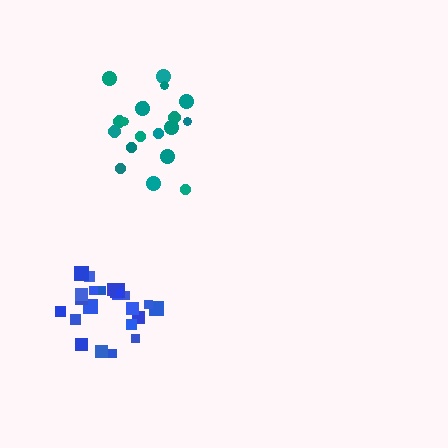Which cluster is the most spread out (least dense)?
Teal.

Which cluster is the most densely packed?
Blue.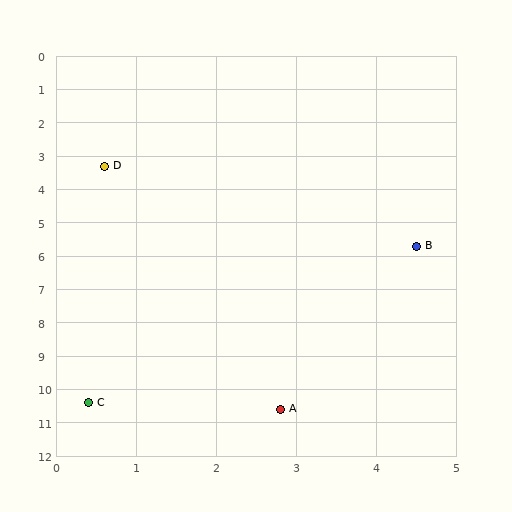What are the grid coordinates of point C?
Point C is at approximately (0.4, 10.4).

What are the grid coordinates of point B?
Point B is at approximately (4.5, 5.7).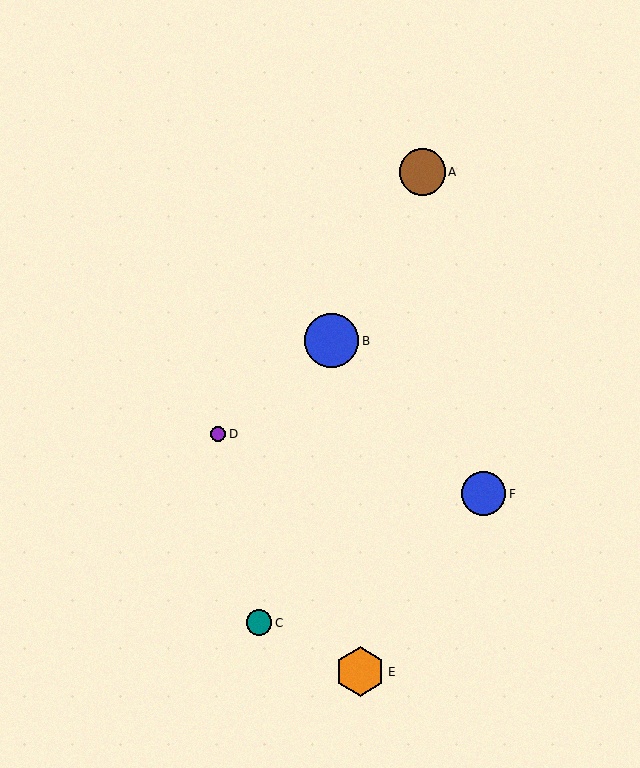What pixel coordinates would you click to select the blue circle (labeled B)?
Click at (331, 341) to select the blue circle B.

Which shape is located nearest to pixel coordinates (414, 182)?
The brown circle (labeled A) at (422, 172) is nearest to that location.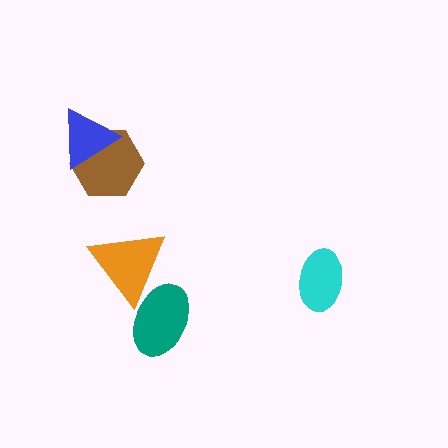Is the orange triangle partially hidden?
No, no other shape covers it.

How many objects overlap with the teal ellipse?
1 object overlaps with the teal ellipse.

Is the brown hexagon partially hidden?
Yes, it is partially covered by another shape.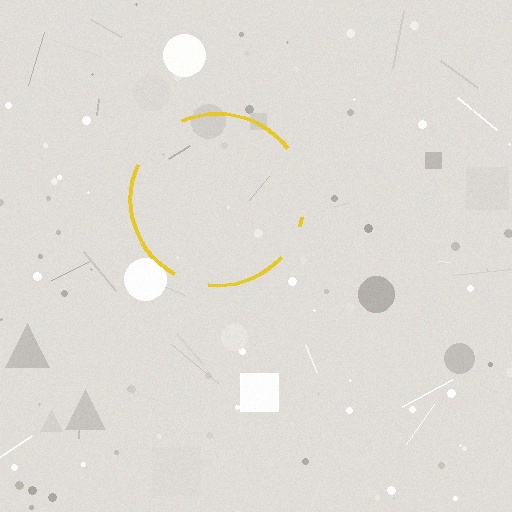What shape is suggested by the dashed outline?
The dashed outline suggests a circle.